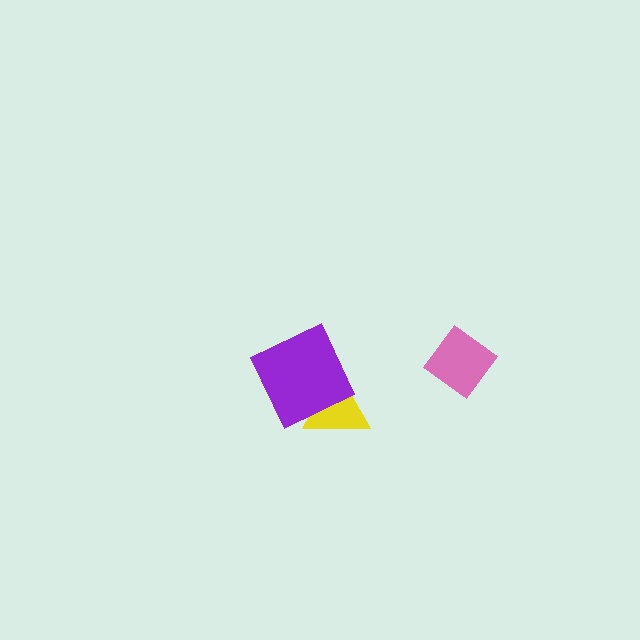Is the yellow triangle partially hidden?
Yes, it is partially covered by another shape.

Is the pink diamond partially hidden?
No, no other shape covers it.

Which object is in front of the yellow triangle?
The purple square is in front of the yellow triangle.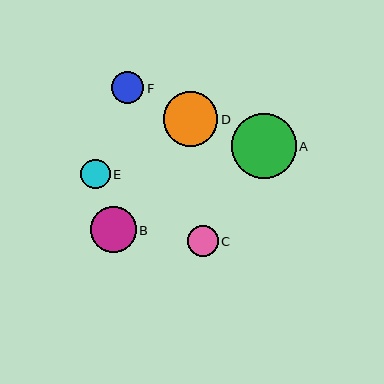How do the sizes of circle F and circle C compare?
Circle F and circle C are approximately the same size.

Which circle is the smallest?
Circle E is the smallest with a size of approximately 29 pixels.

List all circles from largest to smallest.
From largest to smallest: A, D, B, F, C, E.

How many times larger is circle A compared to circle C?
Circle A is approximately 2.1 times the size of circle C.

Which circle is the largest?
Circle A is the largest with a size of approximately 65 pixels.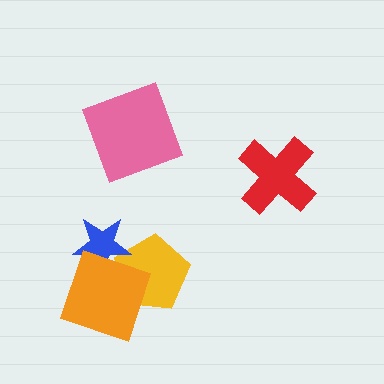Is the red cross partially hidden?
No, no other shape covers it.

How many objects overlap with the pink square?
0 objects overlap with the pink square.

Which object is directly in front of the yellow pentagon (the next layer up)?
The blue star is directly in front of the yellow pentagon.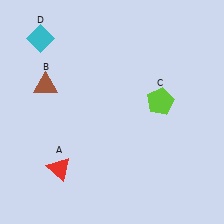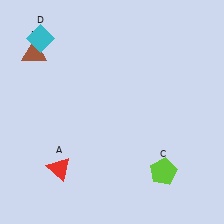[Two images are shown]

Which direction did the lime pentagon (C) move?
The lime pentagon (C) moved down.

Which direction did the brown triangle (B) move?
The brown triangle (B) moved up.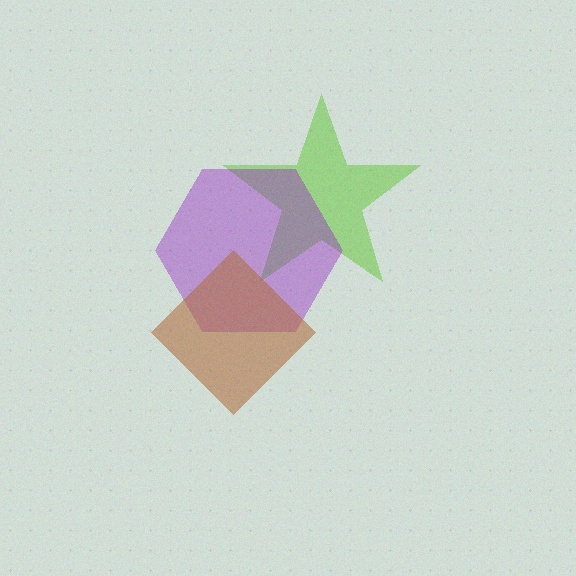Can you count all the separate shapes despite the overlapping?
Yes, there are 3 separate shapes.